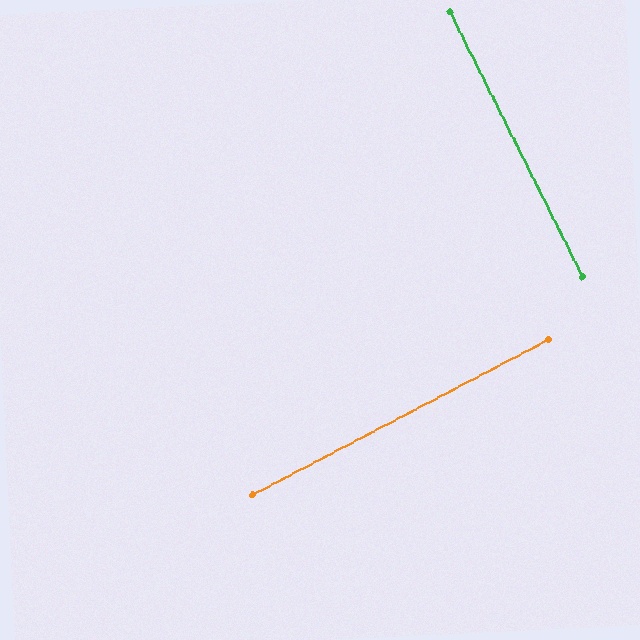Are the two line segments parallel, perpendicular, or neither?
Perpendicular — they meet at approximately 89°.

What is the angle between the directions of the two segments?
Approximately 89 degrees.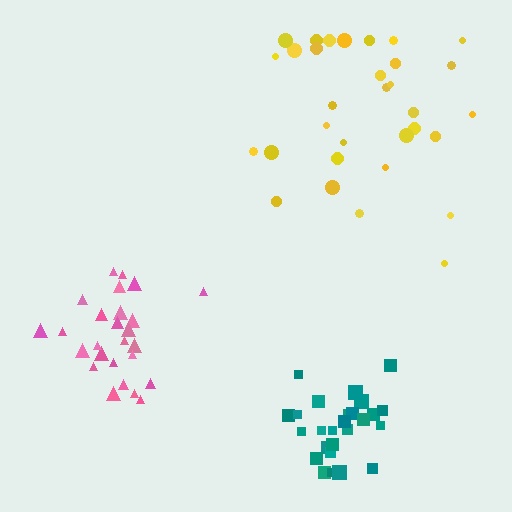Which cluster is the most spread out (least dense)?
Yellow.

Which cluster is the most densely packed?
Teal.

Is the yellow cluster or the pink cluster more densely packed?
Pink.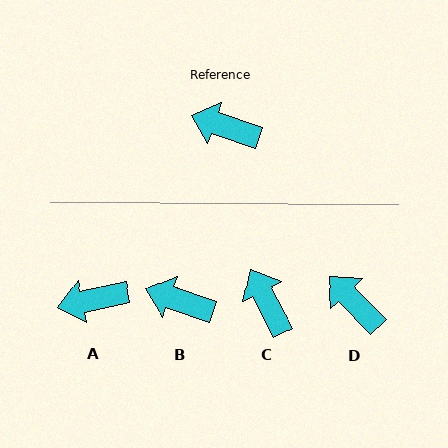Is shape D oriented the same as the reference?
No, it is off by about 27 degrees.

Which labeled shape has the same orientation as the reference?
B.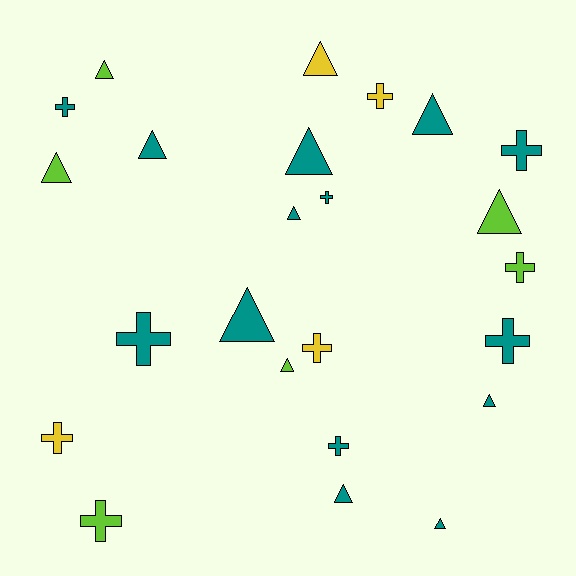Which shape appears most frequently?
Triangle, with 13 objects.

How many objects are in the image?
There are 24 objects.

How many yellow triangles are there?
There is 1 yellow triangle.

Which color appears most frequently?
Teal, with 14 objects.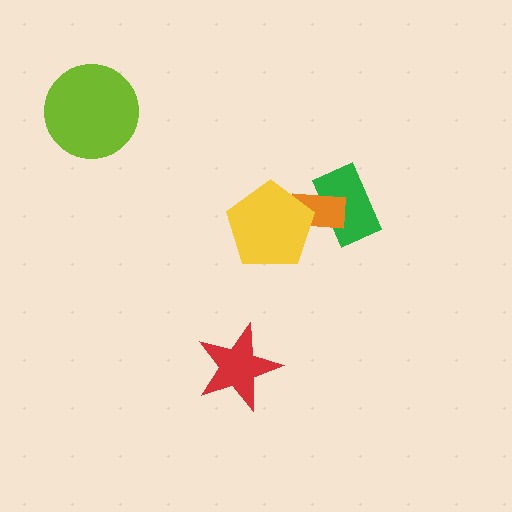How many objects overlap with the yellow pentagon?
1 object overlaps with the yellow pentagon.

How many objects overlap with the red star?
0 objects overlap with the red star.